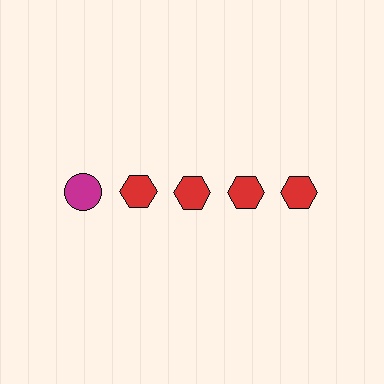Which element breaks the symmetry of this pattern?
The magenta circle in the top row, leftmost column breaks the symmetry. All other shapes are red hexagons.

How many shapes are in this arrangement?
There are 5 shapes arranged in a grid pattern.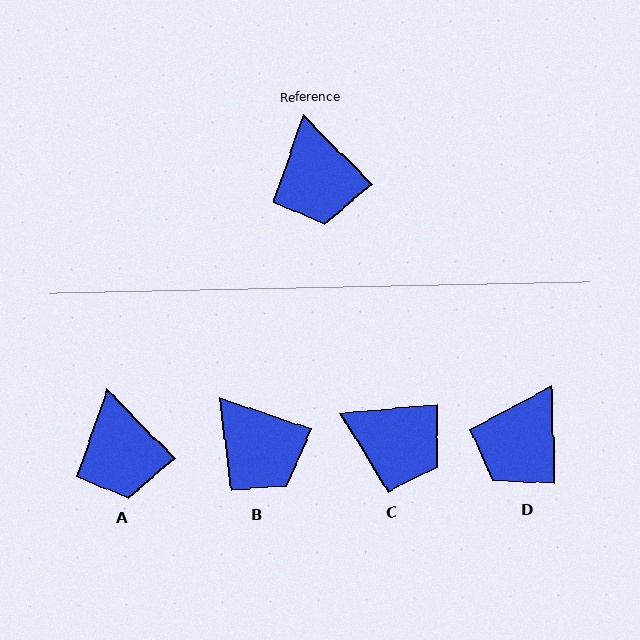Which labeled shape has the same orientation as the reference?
A.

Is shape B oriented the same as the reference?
No, it is off by about 27 degrees.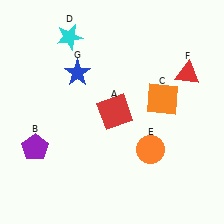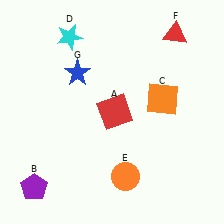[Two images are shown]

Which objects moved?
The objects that moved are: the purple pentagon (B), the orange circle (E), the red triangle (F).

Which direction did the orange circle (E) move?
The orange circle (E) moved down.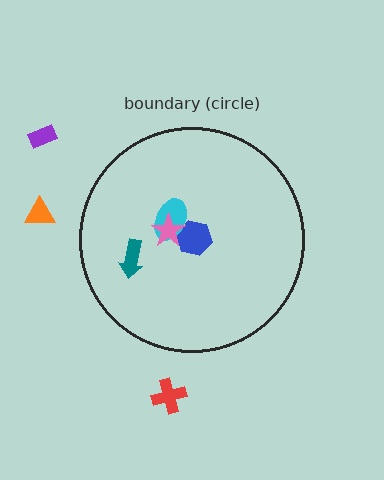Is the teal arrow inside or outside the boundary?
Inside.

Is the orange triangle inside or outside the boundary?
Outside.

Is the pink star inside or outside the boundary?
Inside.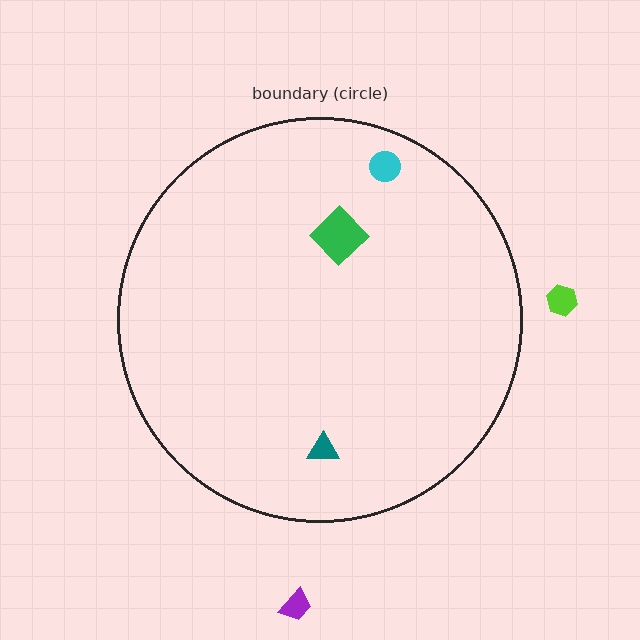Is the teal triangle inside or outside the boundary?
Inside.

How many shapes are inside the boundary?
3 inside, 2 outside.